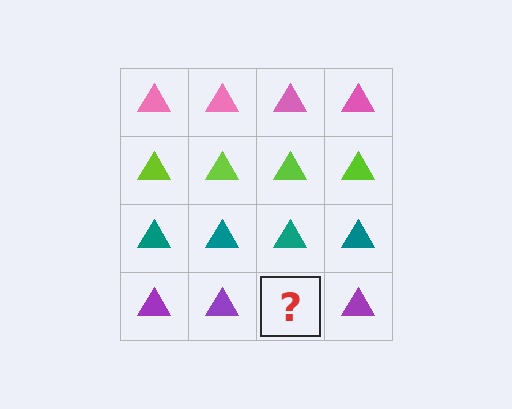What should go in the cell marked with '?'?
The missing cell should contain a purple triangle.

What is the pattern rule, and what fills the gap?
The rule is that each row has a consistent color. The gap should be filled with a purple triangle.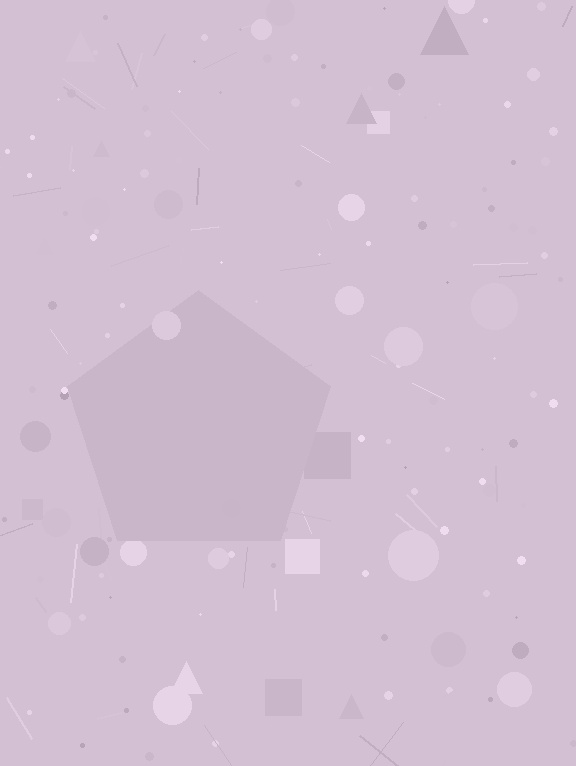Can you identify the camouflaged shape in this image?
The camouflaged shape is a pentagon.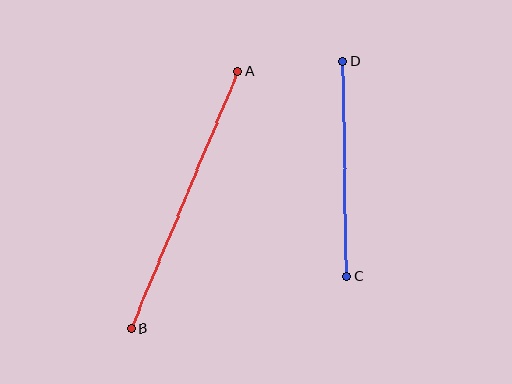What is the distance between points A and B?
The distance is approximately 278 pixels.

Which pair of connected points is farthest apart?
Points A and B are farthest apart.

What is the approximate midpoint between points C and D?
The midpoint is at approximately (345, 169) pixels.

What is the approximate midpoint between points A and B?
The midpoint is at approximately (185, 200) pixels.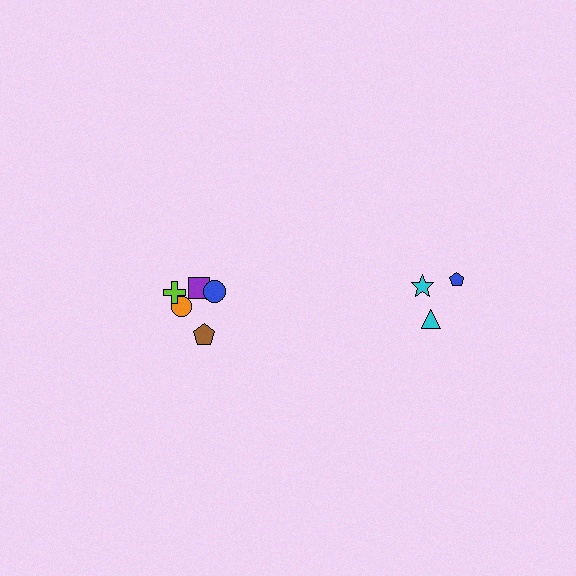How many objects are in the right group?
There are 3 objects.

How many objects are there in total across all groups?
There are 8 objects.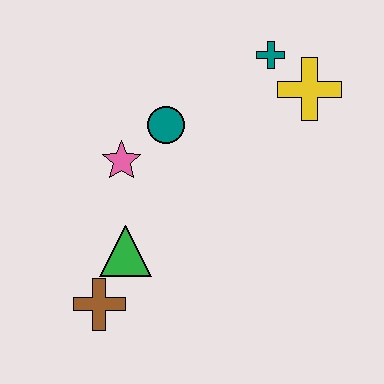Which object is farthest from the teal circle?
The brown cross is farthest from the teal circle.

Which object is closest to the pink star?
The teal circle is closest to the pink star.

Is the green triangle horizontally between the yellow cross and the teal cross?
No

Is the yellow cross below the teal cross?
Yes